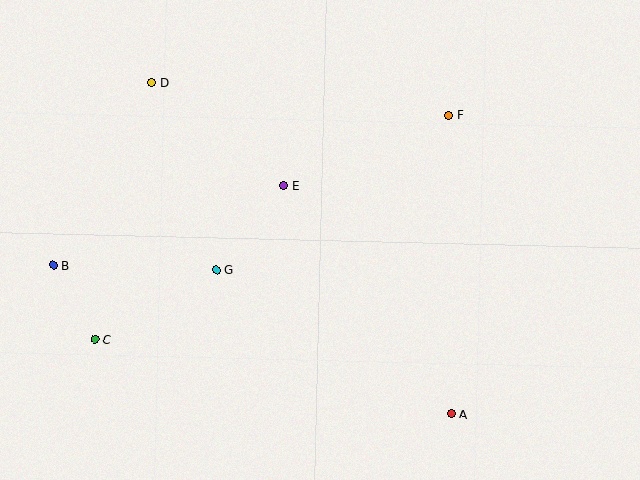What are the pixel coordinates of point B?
Point B is at (54, 265).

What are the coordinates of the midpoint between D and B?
The midpoint between D and B is at (103, 174).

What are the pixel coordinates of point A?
Point A is at (451, 414).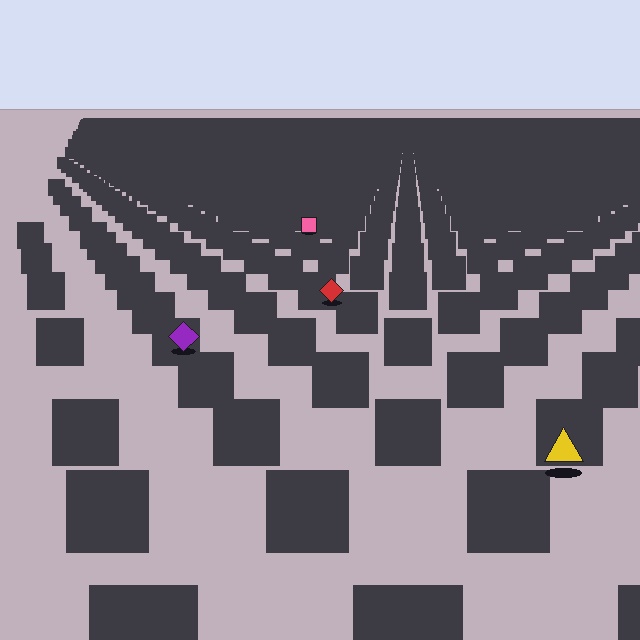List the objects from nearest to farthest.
From nearest to farthest: the yellow triangle, the purple diamond, the red diamond, the pink square.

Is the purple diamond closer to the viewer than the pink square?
Yes. The purple diamond is closer — you can tell from the texture gradient: the ground texture is coarser near it.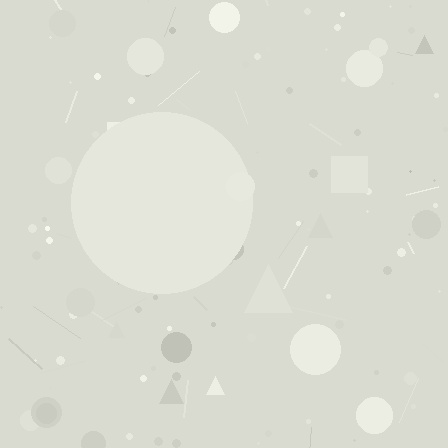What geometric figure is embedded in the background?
A circle is embedded in the background.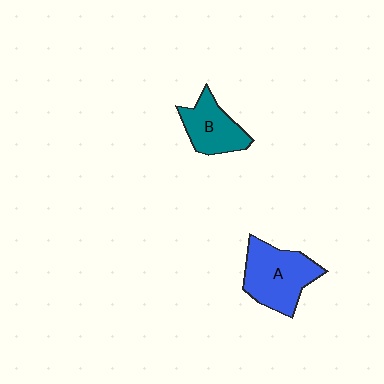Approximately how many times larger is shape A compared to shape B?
Approximately 1.4 times.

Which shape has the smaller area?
Shape B (teal).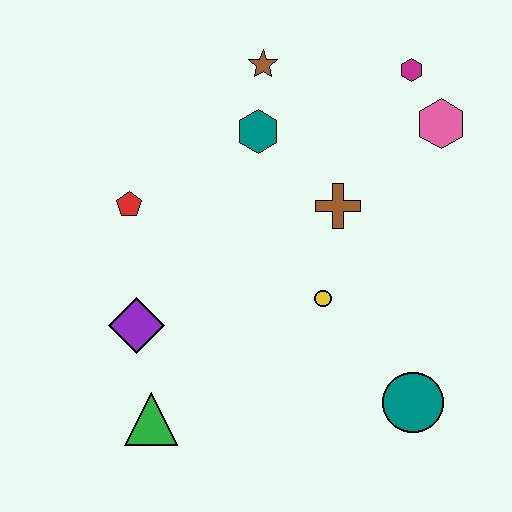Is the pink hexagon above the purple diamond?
Yes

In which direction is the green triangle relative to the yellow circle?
The green triangle is to the left of the yellow circle.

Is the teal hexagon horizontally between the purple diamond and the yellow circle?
Yes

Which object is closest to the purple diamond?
The green triangle is closest to the purple diamond.